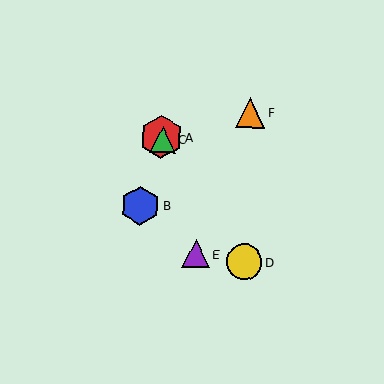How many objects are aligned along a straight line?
3 objects (A, C, D) are aligned along a straight line.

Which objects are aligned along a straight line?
Objects A, C, D are aligned along a straight line.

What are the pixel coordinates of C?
Object C is at (163, 140).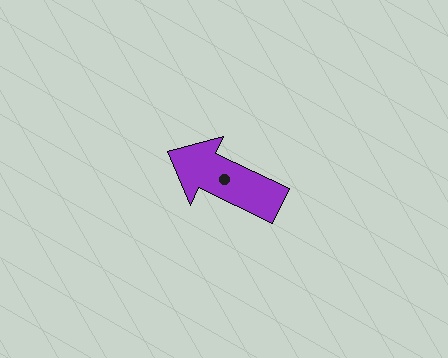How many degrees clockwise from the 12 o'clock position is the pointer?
Approximately 295 degrees.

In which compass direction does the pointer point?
Northwest.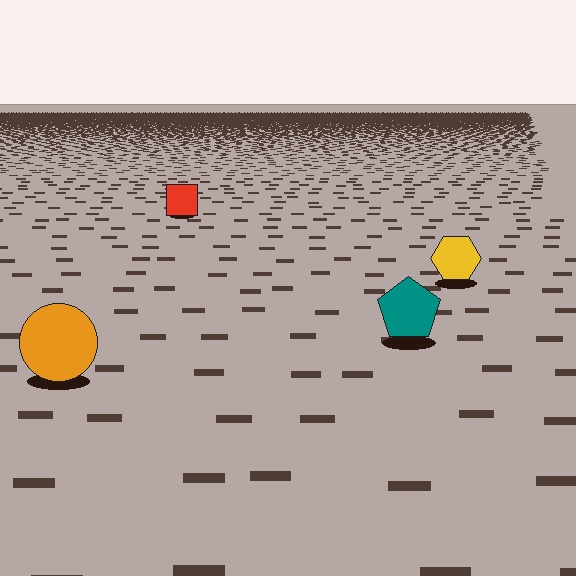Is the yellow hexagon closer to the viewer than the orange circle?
No. The orange circle is closer — you can tell from the texture gradient: the ground texture is coarser near it.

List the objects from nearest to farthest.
From nearest to farthest: the orange circle, the teal pentagon, the yellow hexagon, the red square.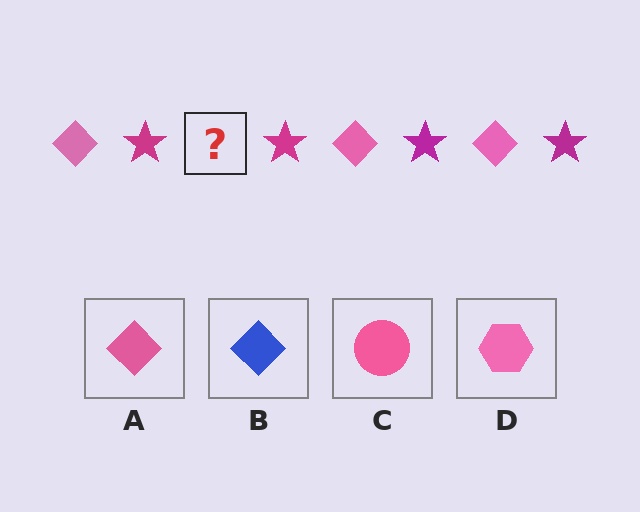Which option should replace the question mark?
Option A.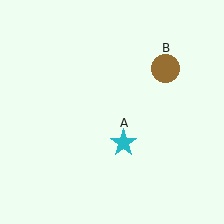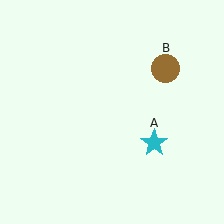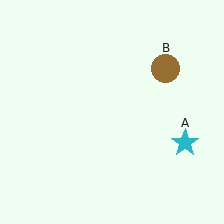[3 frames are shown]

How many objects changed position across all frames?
1 object changed position: cyan star (object A).